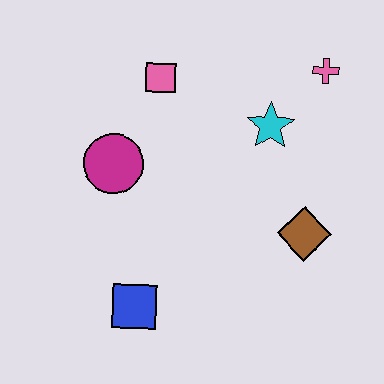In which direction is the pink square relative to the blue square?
The pink square is above the blue square.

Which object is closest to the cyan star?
The pink cross is closest to the cyan star.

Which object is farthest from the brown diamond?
The pink square is farthest from the brown diamond.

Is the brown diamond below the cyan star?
Yes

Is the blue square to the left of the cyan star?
Yes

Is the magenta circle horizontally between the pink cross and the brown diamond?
No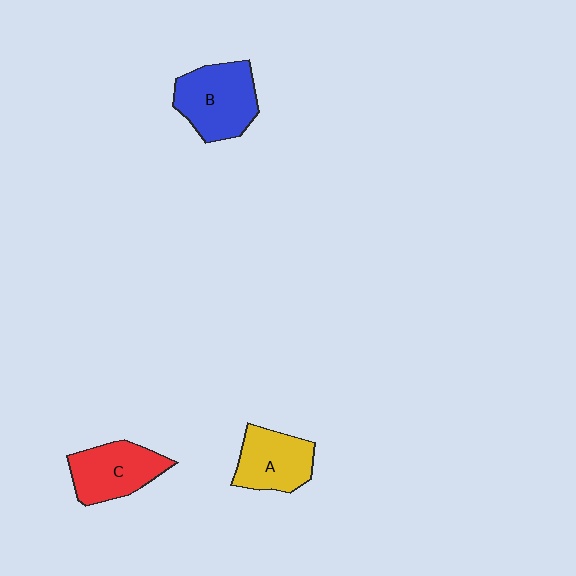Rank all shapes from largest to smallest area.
From largest to smallest: B (blue), C (red), A (yellow).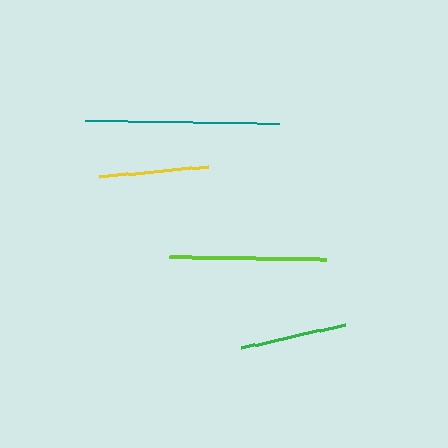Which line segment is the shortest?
The green line is the shortest at approximately 107 pixels.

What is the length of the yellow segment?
The yellow segment is approximately 110 pixels long.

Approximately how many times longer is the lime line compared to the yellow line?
The lime line is approximately 1.4 times the length of the yellow line.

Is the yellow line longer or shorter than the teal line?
The teal line is longer than the yellow line.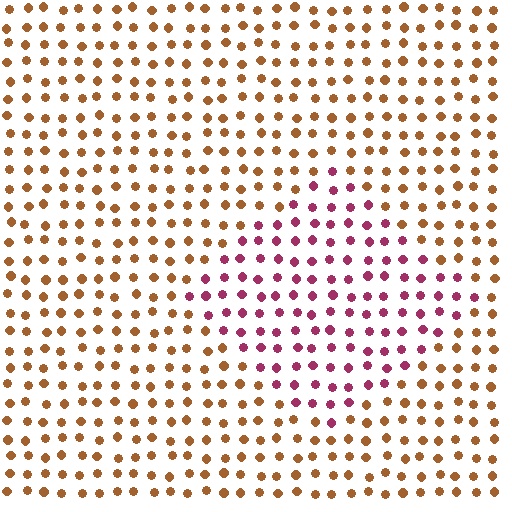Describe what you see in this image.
The image is filled with small brown elements in a uniform arrangement. A diamond-shaped region is visible where the elements are tinted to a slightly different hue, forming a subtle color boundary.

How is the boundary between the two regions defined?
The boundary is defined purely by a slight shift in hue (about 55 degrees). Spacing, size, and orientation are identical on both sides.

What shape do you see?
I see a diamond.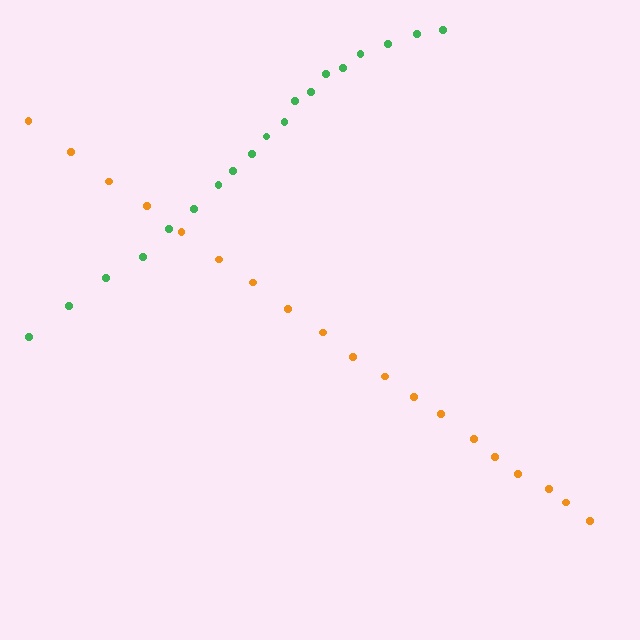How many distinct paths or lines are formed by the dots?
There are 2 distinct paths.